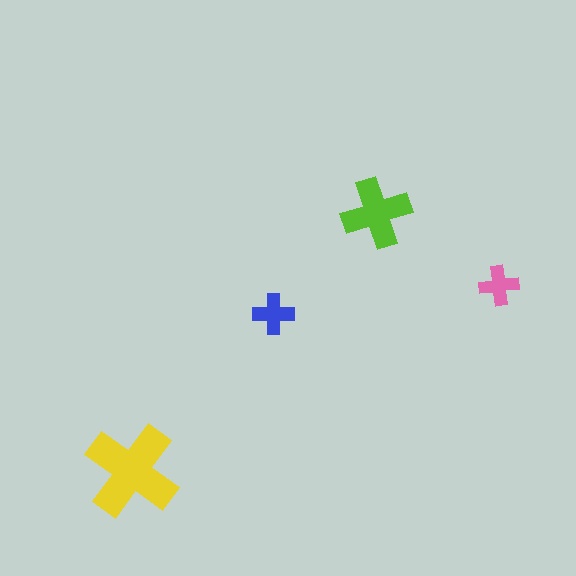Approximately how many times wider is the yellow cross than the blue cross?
About 2.5 times wider.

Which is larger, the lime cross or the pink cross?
The lime one.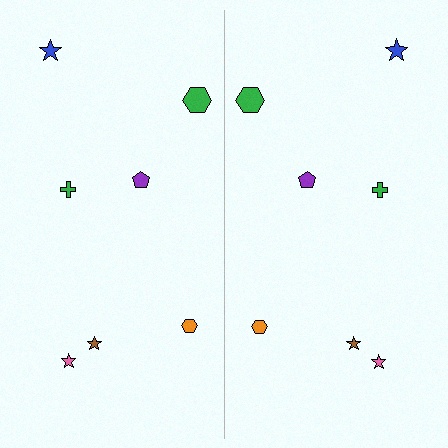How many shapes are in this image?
There are 14 shapes in this image.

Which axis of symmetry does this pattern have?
The pattern has a vertical axis of symmetry running through the center of the image.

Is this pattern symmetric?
Yes, this pattern has bilateral (reflection) symmetry.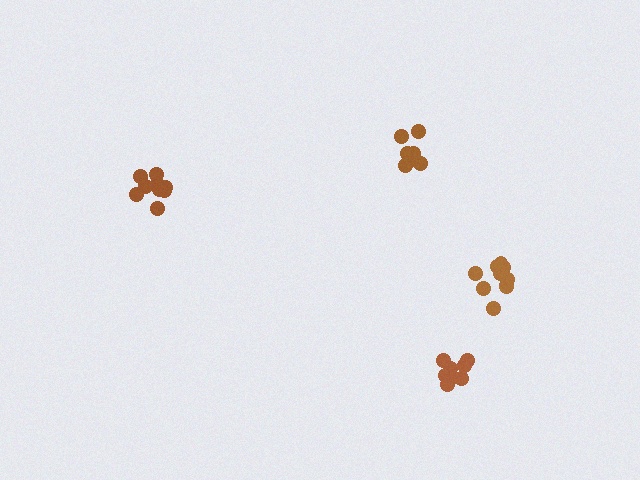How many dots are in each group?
Group 1: 10 dots, Group 2: 8 dots, Group 3: 10 dots, Group 4: 9 dots (37 total).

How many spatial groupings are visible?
There are 4 spatial groupings.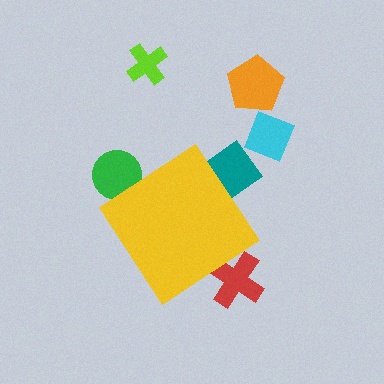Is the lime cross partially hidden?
No, the lime cross is fully visible.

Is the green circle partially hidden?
Yes, the green circle is partially hidden behind the yellow diamond.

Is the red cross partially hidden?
Yes, the red cross is partially hidden behind the yellow diamond.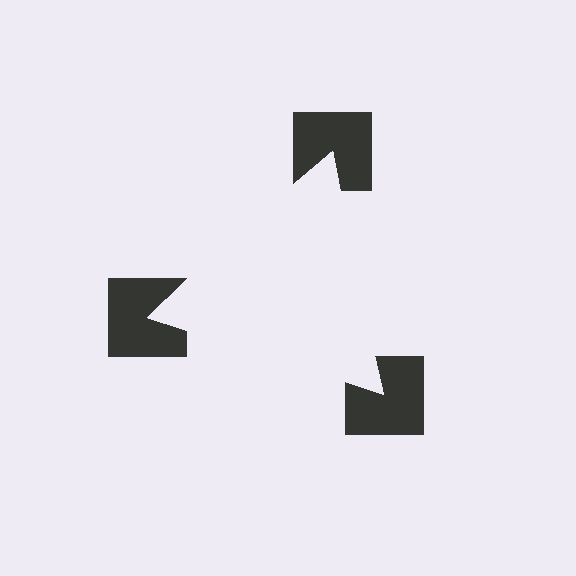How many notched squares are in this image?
There are 3 — one at each vertex of the illusory triangle.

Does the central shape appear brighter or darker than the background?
It typically appears slightly brighter than the background, even though no actual brightness change is drawn.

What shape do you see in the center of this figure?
An illusory triangle — its edges are inferred from the aligned wedge cuts in the notched squares, not physically drawn.